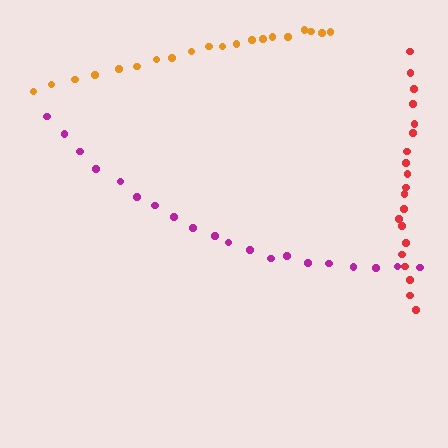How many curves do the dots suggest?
There are 3 distinct paths.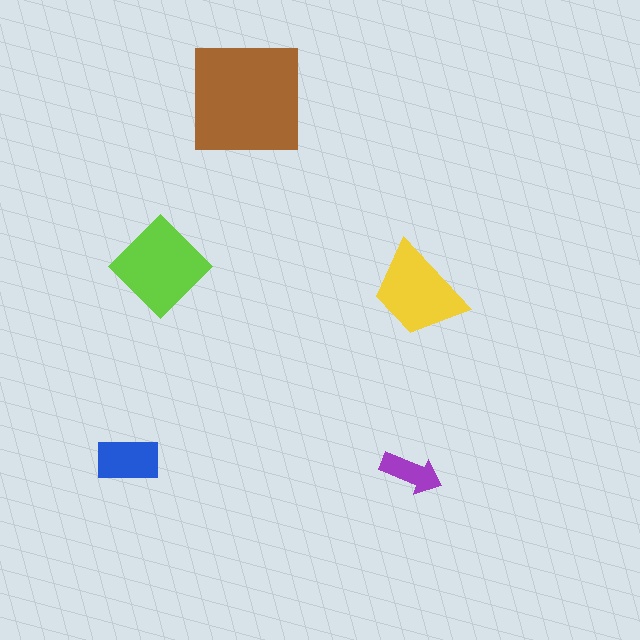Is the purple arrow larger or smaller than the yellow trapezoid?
Smaller.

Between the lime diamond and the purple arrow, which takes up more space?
The lime diamond.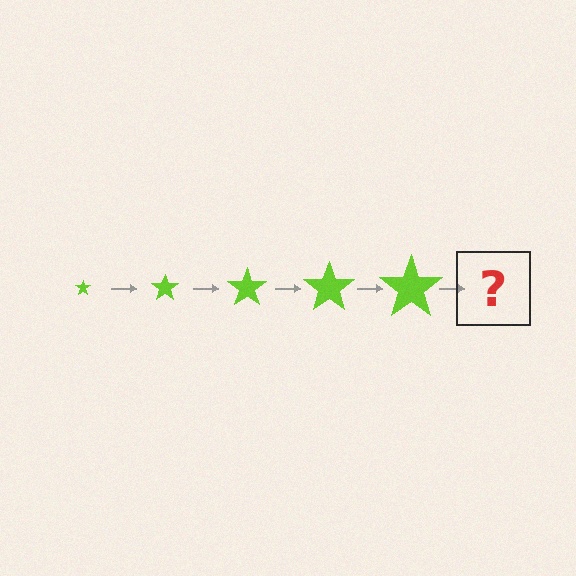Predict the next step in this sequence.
The next step is a lime star, larger than the previous one.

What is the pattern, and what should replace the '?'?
The pattern is that the star gets progressively larger each step. The '?' should be a lime star, larger than the previous one.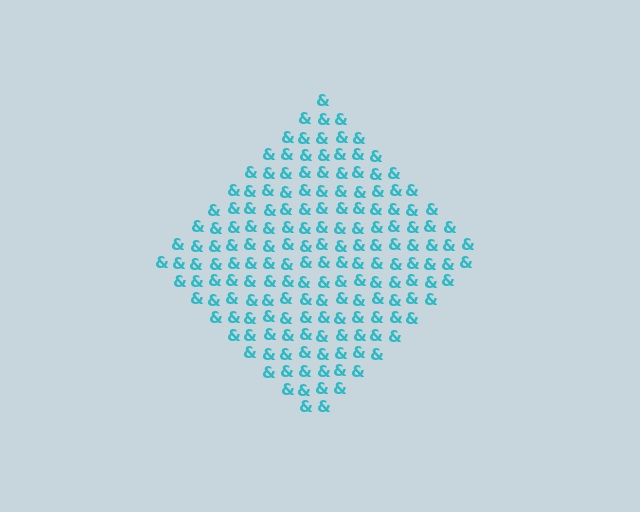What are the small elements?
The small elements are ampersands.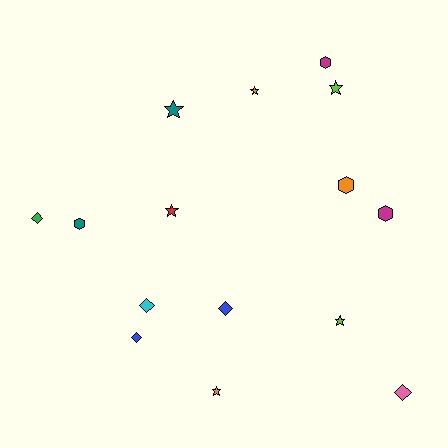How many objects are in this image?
There are 15 objects.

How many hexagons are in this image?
There are 4 hexagons.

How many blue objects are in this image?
There are 2 blue objects.